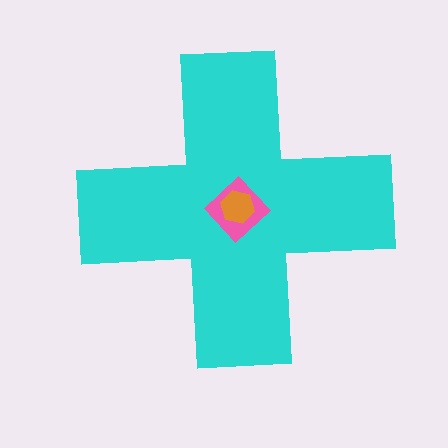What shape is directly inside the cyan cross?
The pink diamond.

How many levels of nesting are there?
3.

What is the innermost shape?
The orange hexagon.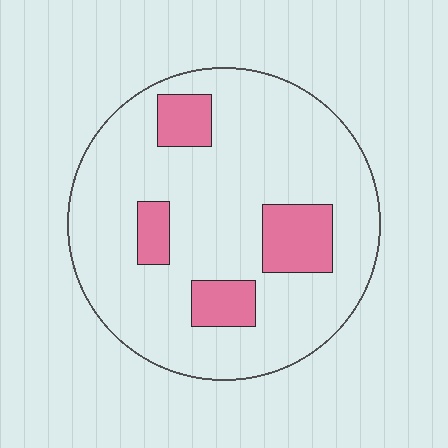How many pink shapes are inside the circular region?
4.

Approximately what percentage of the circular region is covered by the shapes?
Approximately 15%.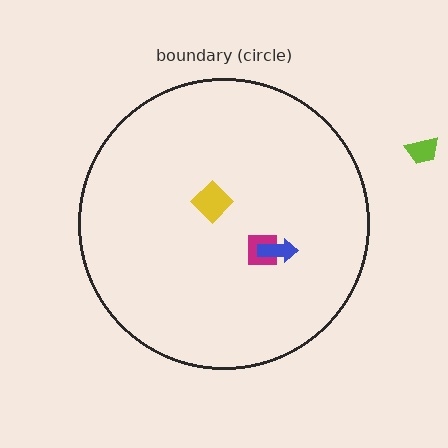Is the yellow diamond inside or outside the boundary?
Inside.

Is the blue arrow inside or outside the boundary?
Inside.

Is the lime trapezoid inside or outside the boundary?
Outside.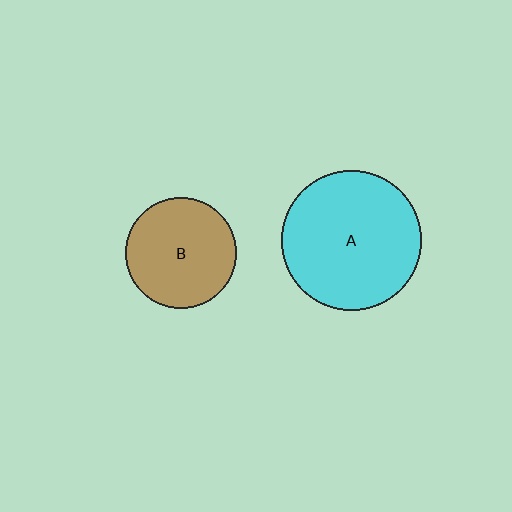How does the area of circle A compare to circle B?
Approximately 1.6 times.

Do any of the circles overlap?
No, none of the circles overlap.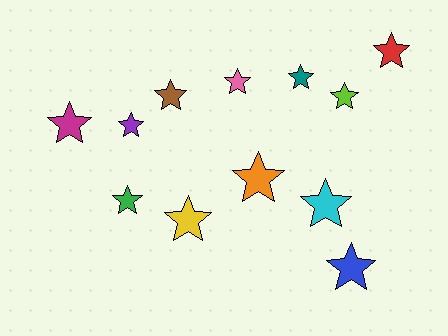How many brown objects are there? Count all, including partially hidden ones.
There is 1 brown object.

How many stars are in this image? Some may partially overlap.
There are 12 stars.